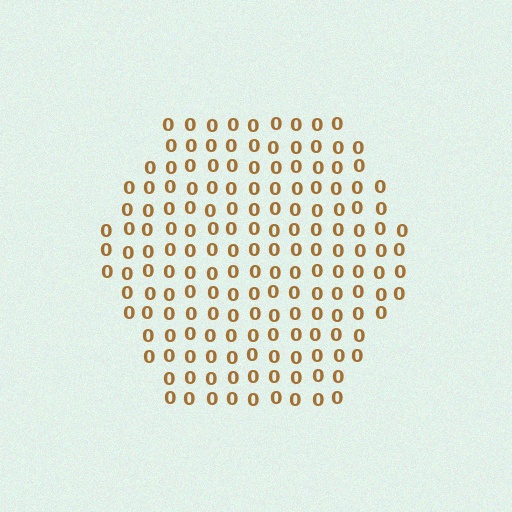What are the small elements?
The small elements are digit 0's.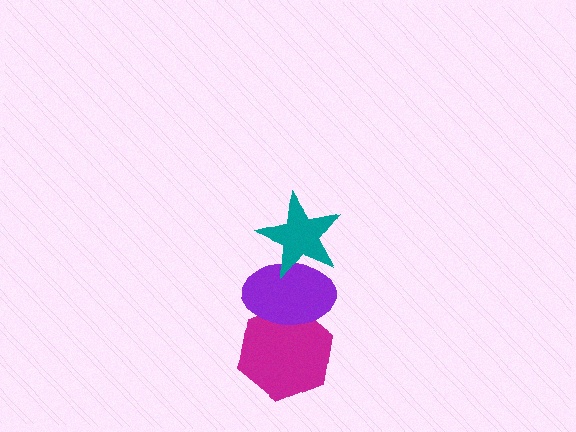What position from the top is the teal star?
The teal star is 1st from the top.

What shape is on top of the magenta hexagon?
The purple ellipse is on top of the magenta hexagon.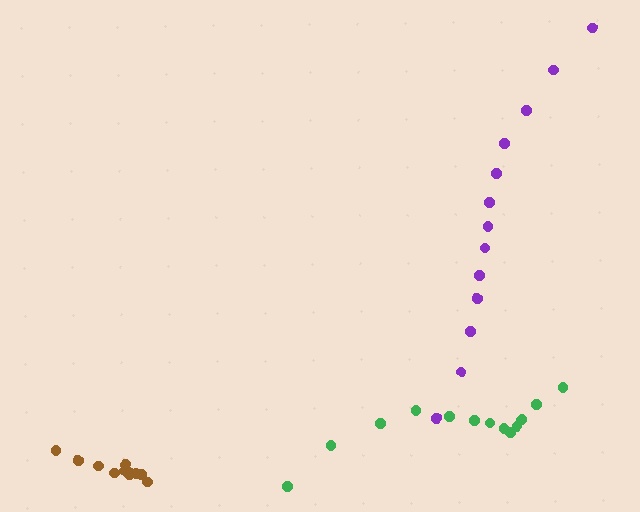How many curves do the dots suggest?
There are 3 distinct paths.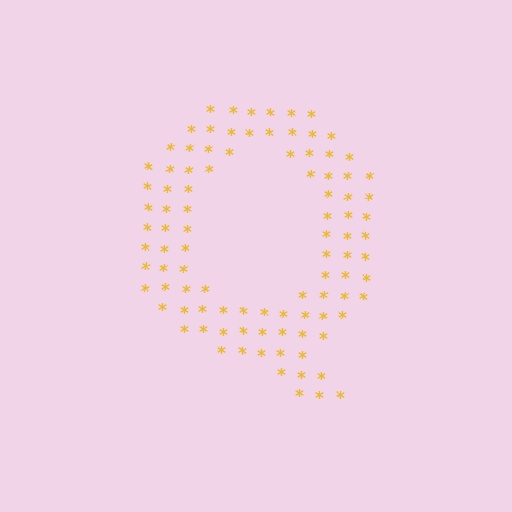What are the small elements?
The small elements are asterisks.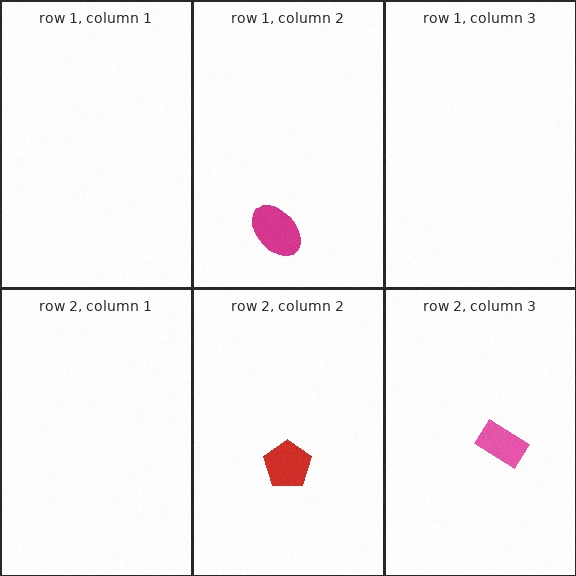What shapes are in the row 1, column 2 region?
The magenta ellipse.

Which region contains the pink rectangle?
The row 2, column 3 region.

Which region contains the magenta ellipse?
The row 1, column 2 region.